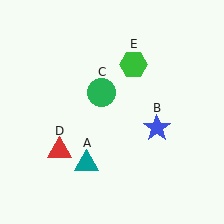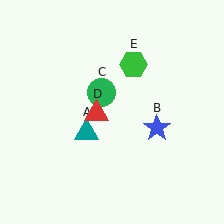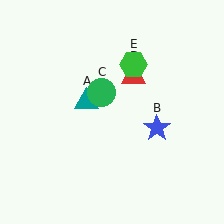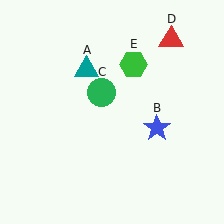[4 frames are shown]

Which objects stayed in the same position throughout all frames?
Blue star (object B) and green circle (object C) and green hexagon (object E) remained stationary.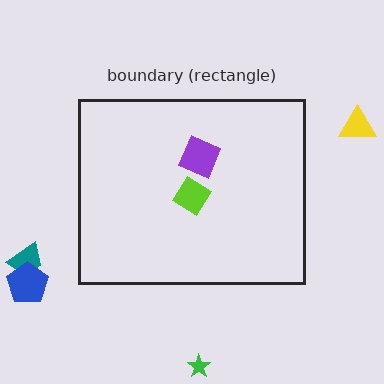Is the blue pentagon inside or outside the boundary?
Outside.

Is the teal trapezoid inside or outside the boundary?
Outside.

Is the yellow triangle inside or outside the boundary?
Outside.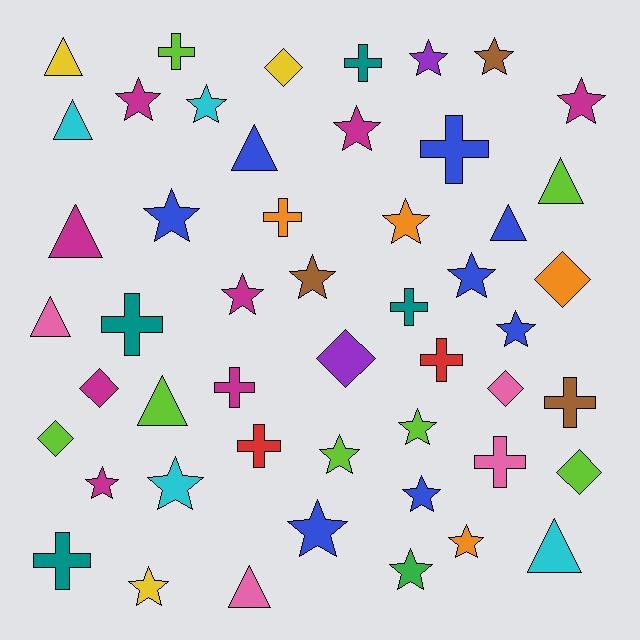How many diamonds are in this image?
There are 7 diamonds.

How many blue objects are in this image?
There are 8 blue objects.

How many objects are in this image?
There are 50 objects.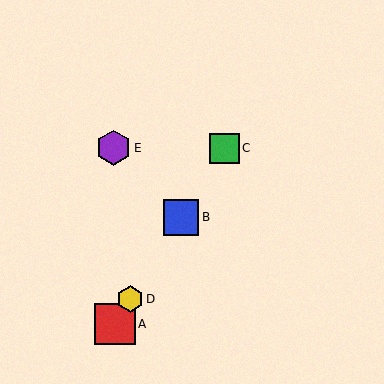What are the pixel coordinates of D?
Object D is at (130, 299).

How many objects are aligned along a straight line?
4 objects (A, B, C, D) are aligned along a straight line.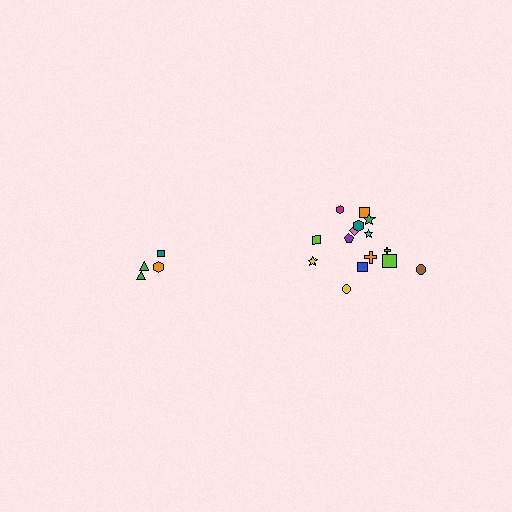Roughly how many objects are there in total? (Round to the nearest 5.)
Roughly 20 objects in total.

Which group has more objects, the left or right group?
The right group.